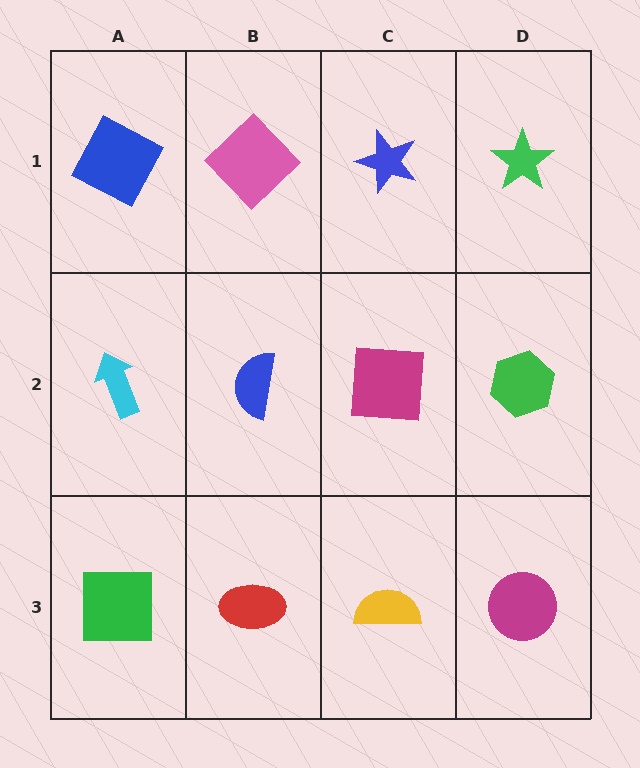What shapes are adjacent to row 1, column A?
A cyan arrow (row 2, column A), a pink diamond (row 1, column B).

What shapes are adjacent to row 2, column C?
A blue star (row 1, column C), a yellow semicircle (row 3, column C), a blue semicircle (row 2, column B), a green hexagon (row 2, column D).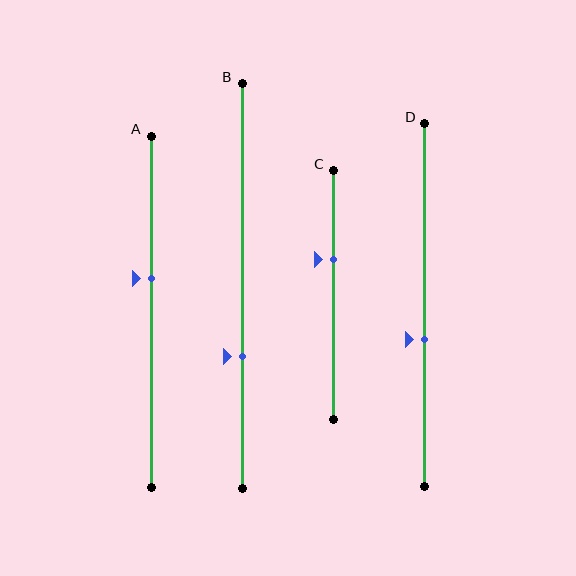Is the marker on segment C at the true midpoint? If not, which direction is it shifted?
No, the marker on segment C is shifted upward by about 14% of the segment length.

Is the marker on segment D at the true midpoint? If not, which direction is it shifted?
No, the marker on segment D is shifted downward by about 10% of the segment length.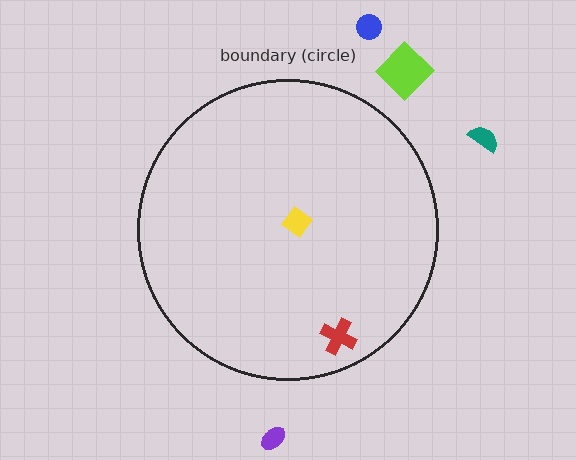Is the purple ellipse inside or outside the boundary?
Outside.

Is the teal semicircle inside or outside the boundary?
Outside.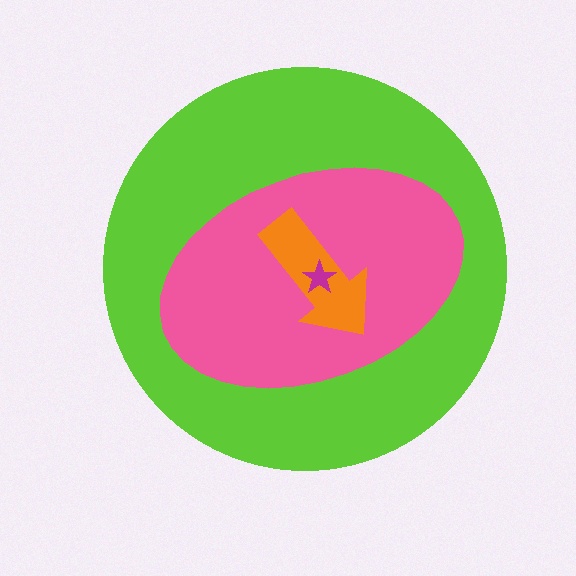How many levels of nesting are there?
4.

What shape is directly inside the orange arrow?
The magenta star.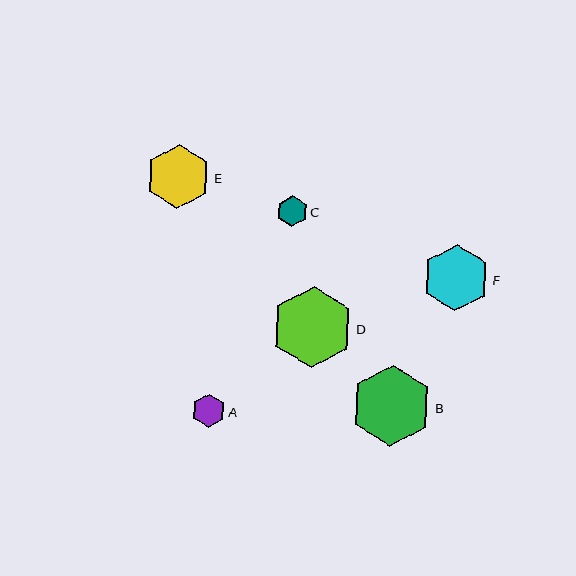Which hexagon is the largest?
Hexagon B is the largest with a size of approximately 81 pixels.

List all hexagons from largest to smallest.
From largest to smallest: B, D, F, E, A, C.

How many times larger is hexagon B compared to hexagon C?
Hexagon B is approximately 2.7 times the size of hexagon C.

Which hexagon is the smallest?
Hexagon C is the smallest with a size of approximately 31 pixels.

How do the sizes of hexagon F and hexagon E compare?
Hexagon F and hexagon E are approximately the same size.